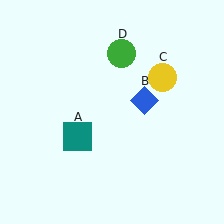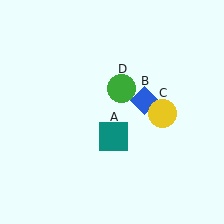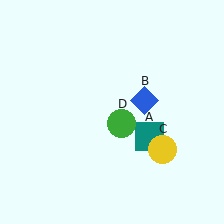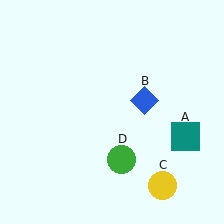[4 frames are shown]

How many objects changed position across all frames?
3 objects changed position: teal square (object A), yellow circle (object C), green circle (object D).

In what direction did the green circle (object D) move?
The green circle (object D) moved down.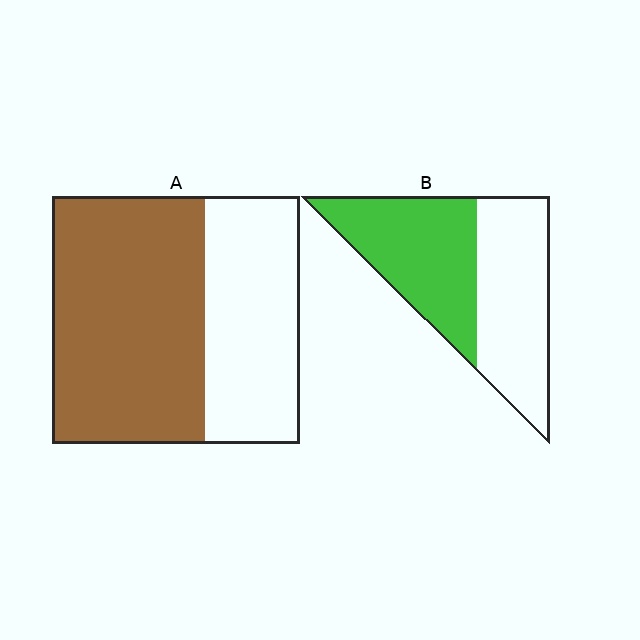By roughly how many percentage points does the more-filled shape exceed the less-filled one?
By roughly 10 percentage points (A over B).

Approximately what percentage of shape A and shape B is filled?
A is approximately 60% and B is approximately 50%.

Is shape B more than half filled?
Roughly half.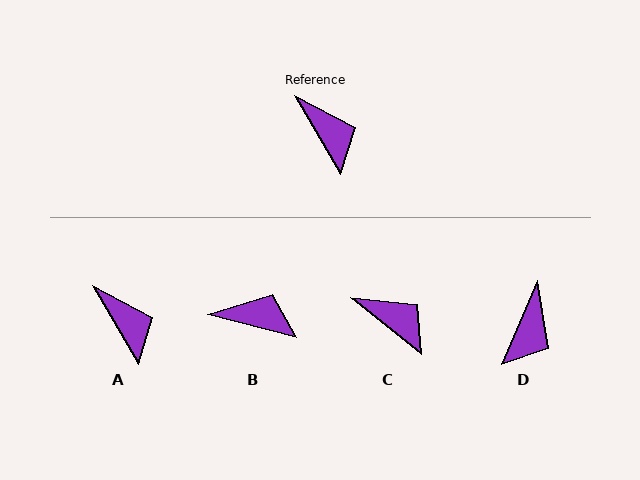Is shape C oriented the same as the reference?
No, it is off by about 21 degrees.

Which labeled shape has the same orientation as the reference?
A.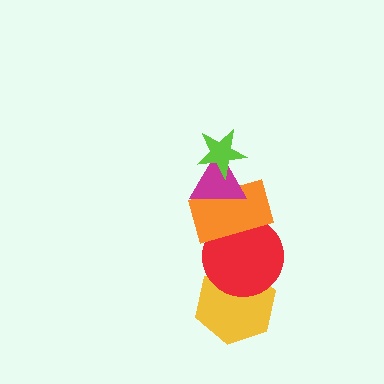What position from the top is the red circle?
The red circle is 4th from the top.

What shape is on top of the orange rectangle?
The magenta triangle is on top of the orange rectangle.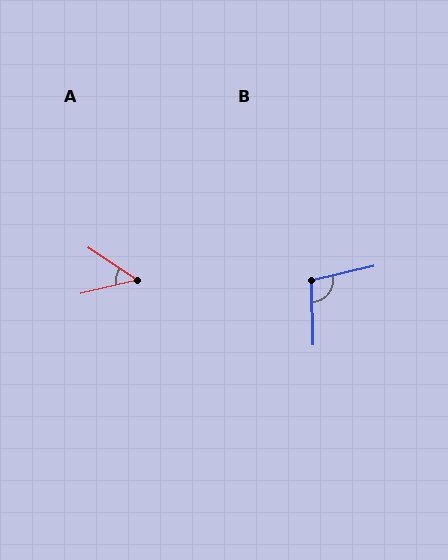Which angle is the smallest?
A, at approximately 47 degrees.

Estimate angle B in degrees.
Approximately 101 degrees.